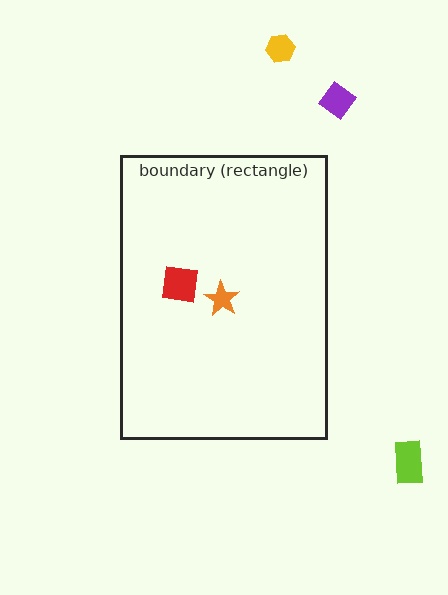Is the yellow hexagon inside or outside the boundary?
Outside.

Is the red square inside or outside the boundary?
Inside.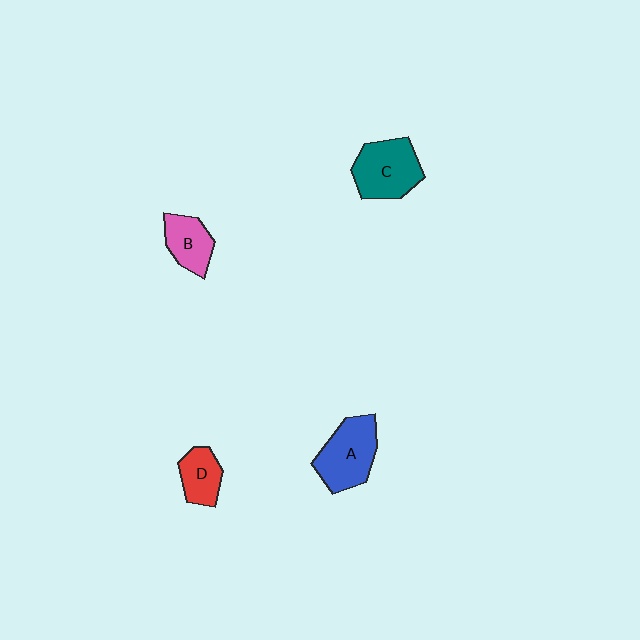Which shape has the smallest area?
Shape D (red).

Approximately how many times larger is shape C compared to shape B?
Approximately 1.5 times.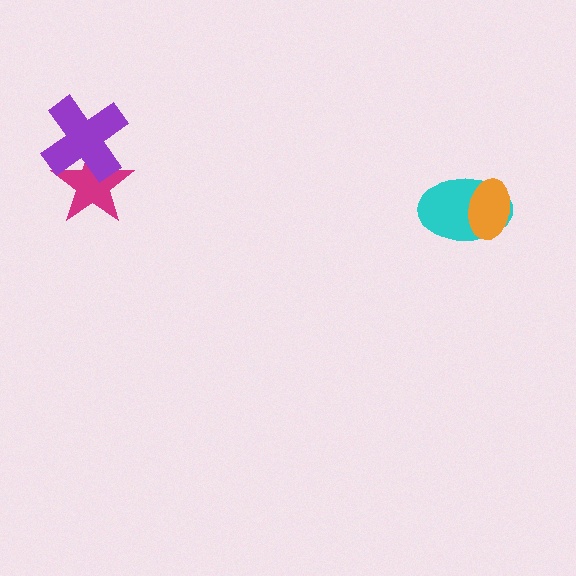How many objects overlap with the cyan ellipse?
1 object overlaps with the cyan ellipse.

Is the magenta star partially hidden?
Yes, it is partially covered by another shape.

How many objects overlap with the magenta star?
1 object overlaps with the magenta star.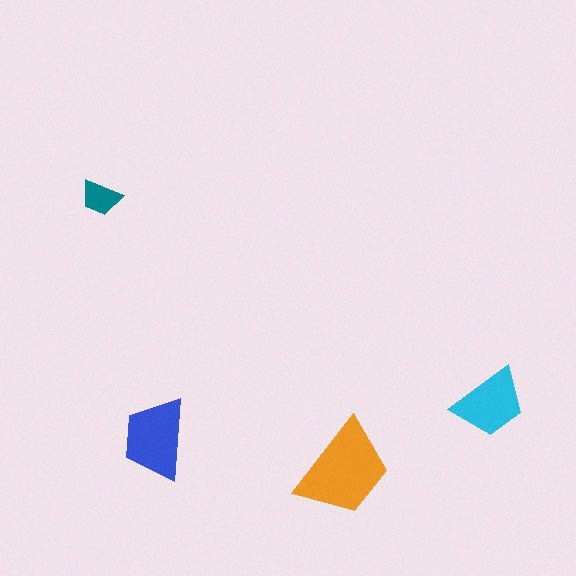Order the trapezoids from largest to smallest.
the orange one, the blue one, the cyan one, the teal one.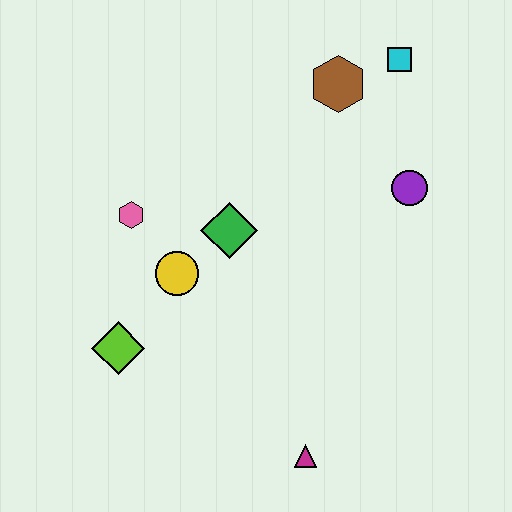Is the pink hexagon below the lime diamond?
No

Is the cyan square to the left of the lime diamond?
No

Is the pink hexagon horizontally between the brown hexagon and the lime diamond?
Yes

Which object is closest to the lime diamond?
The yellow circle is closest to the lime diamond.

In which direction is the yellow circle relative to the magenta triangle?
The yellow circle is above the magenta triangle.